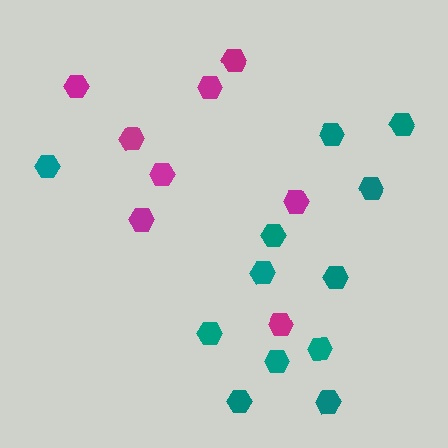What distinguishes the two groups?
There are 2 groups: one group of magenta hexagons (8) and one group of teal hexagons (12).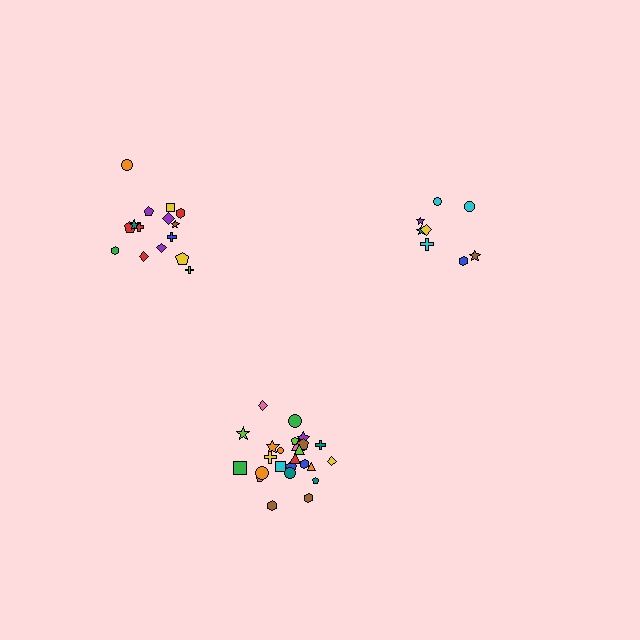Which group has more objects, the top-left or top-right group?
The top-left group.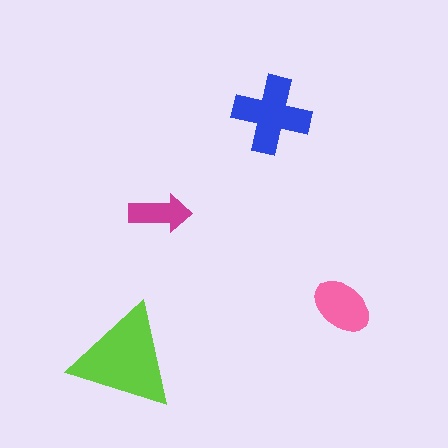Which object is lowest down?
The lime triangle is bottommost.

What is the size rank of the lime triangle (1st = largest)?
1st.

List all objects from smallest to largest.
The magenta arrow, the pink ellipse, the blue cross, the lime triangle.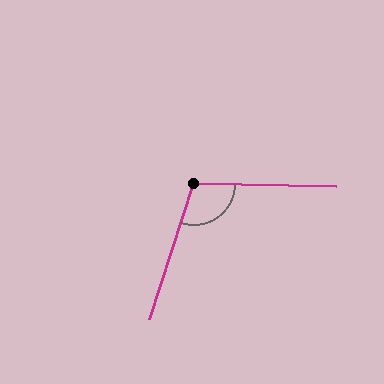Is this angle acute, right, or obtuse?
It is obtuse.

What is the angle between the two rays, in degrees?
Approximately 107 degrees.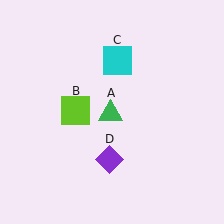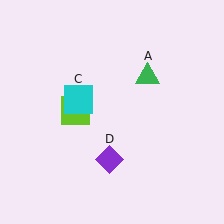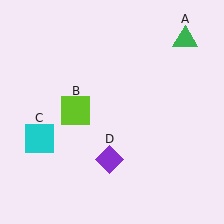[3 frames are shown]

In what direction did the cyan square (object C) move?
The cyan square (object C) moved down and to the left.